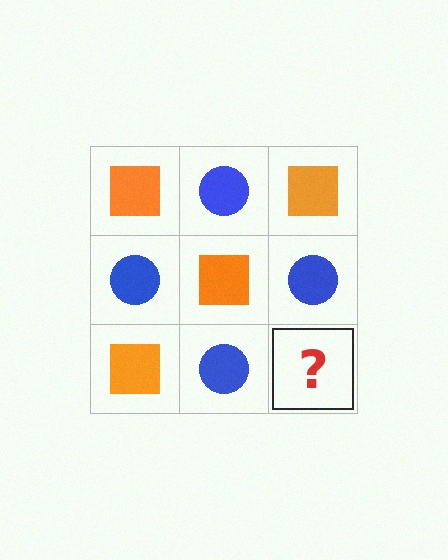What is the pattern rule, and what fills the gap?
The rule is that it alternates orange square and blue circle in a checkerboard pattern. The gap should be filled with an orange square.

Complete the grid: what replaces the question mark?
The question mark should be replaced with an orange square.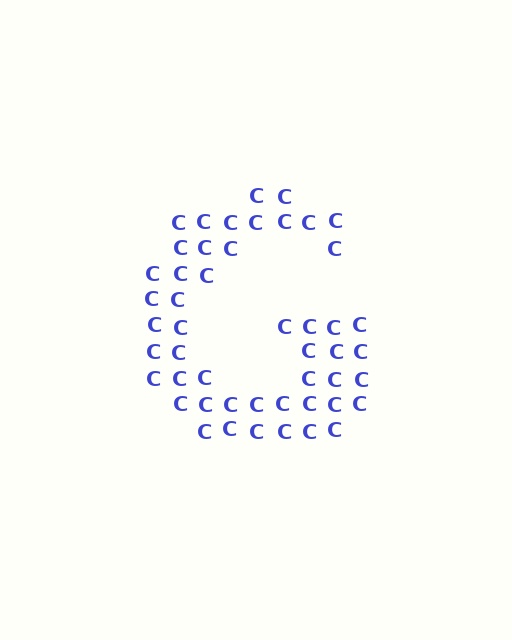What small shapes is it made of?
It is made of small letter C's.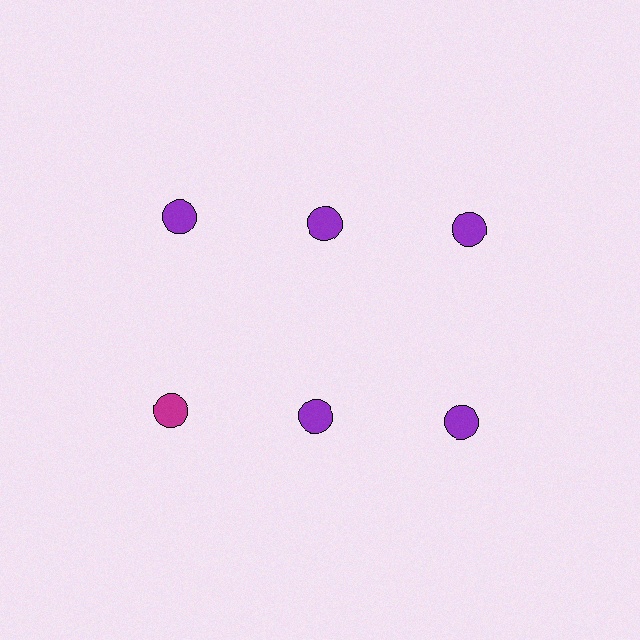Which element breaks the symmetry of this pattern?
The magenta circle in the second row, leftmost column breaks the symmetry. All other shapes are purple circles.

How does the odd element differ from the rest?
It has a different color: magenta instead of purple.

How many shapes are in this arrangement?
There are 6 shapes arranged in a grid pattern.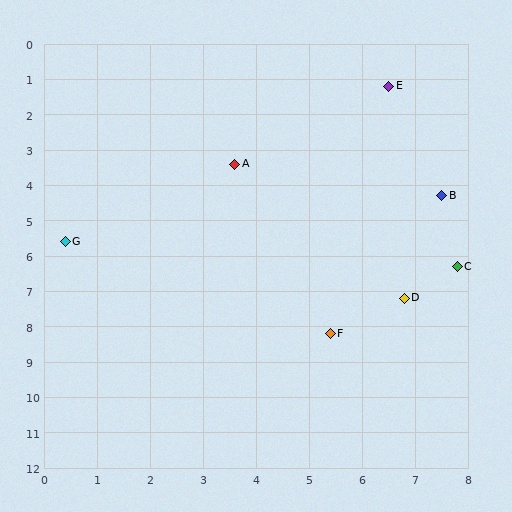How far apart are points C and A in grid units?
Points C and A are about 5.1 grid units apart.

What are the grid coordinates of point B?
Point B is at approximately (7.5, 4.3).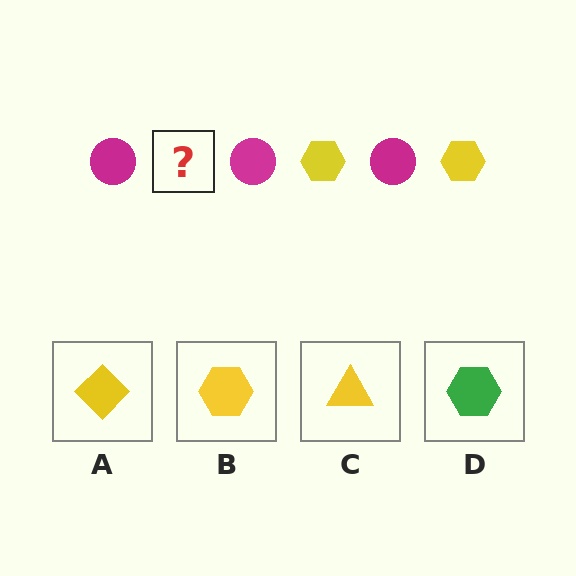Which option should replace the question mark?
Option B.